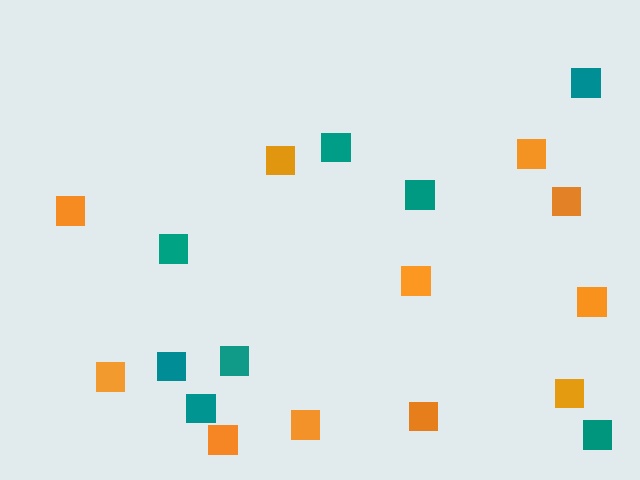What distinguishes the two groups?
There are 2 groups: one group of orange squares (11) and one group of teal squares (8).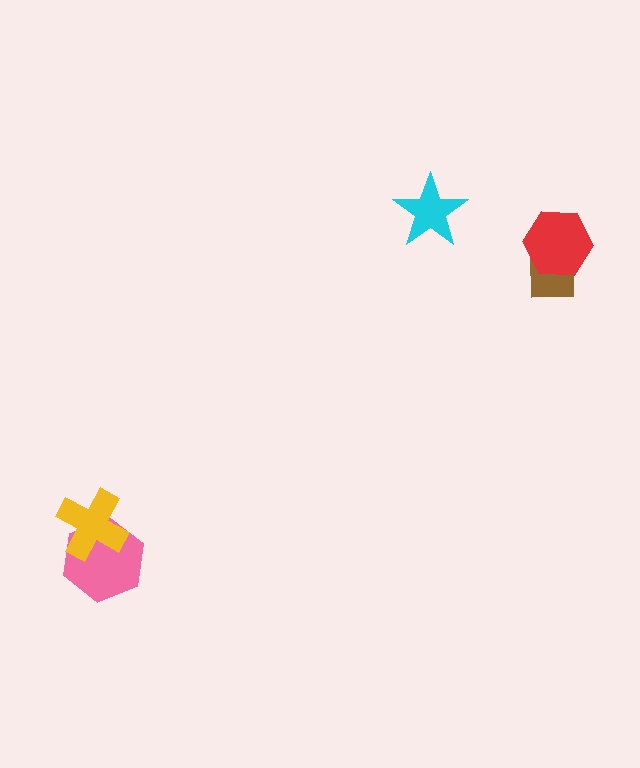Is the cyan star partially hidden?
No, no other shape covers it.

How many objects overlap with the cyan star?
0 objects overlap with the cyan star.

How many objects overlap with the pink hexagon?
1 object overlaps with the pink hexagon.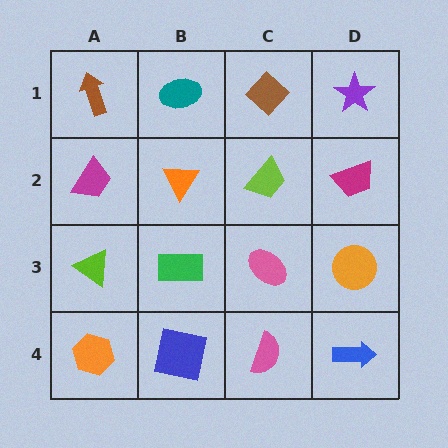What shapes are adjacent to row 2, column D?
A purple star (row 1, column D), an orange circle (row 3, column D), a lime trapezoid (row 2, column C).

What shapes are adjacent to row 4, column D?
An orange circle (row 3, column D), a pink semicircle (row 4, column C).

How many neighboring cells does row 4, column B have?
3.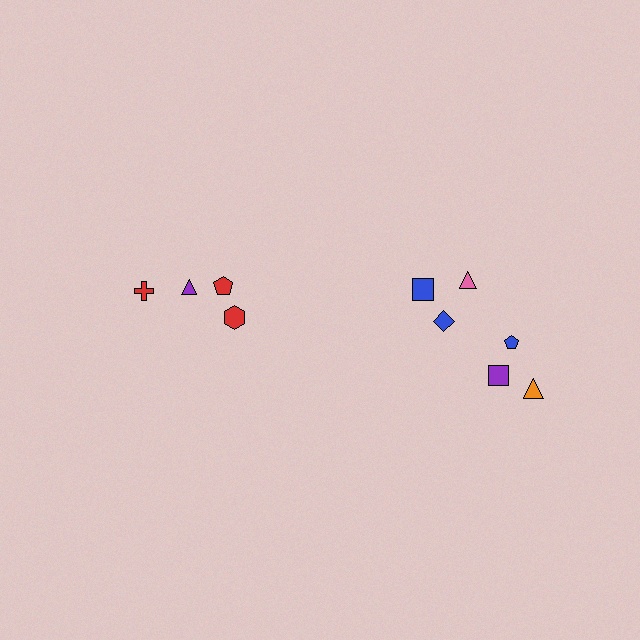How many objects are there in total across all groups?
There are 10 objects.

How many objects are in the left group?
There are 4 objects.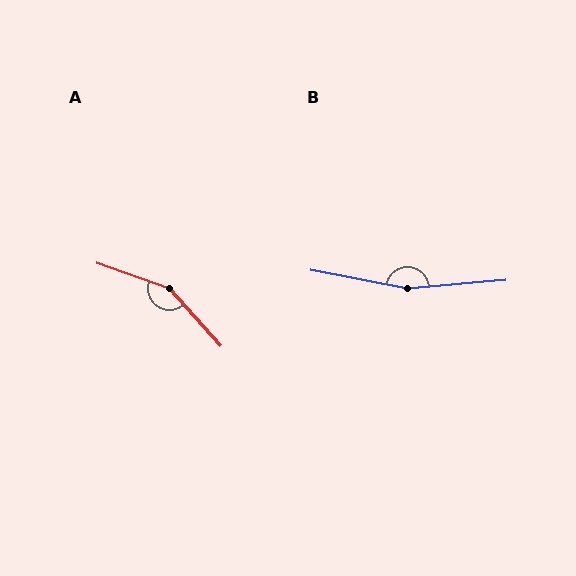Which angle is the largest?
B, at approximately 164 degrees.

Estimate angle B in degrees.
Approximately 164 degrees.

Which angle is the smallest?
A, at approximately 150 degrees.